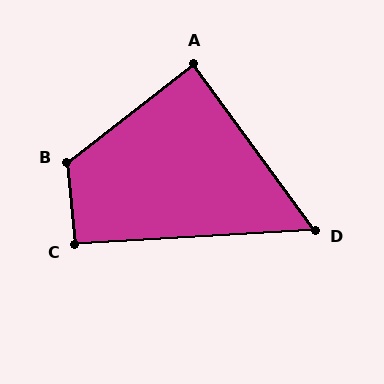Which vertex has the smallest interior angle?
D, at approximately 57 degrees.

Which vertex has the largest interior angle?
B, at approximately 123 degrees.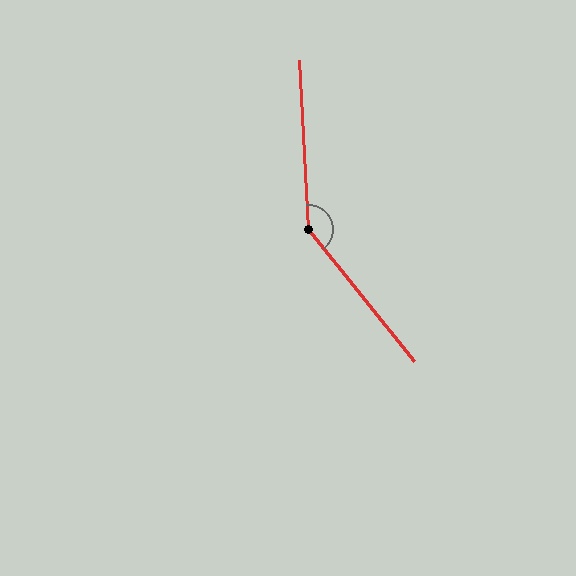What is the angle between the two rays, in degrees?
Approximately 145 degrees.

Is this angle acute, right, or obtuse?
It is obtuse.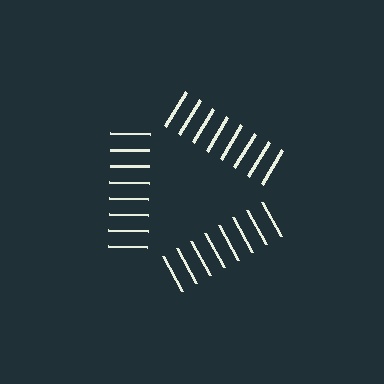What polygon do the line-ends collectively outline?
An illusory triangle — the line segments terminate on its edges but no continuous stroke is drawn.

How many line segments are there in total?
24 — 8 along each of the 3 edges.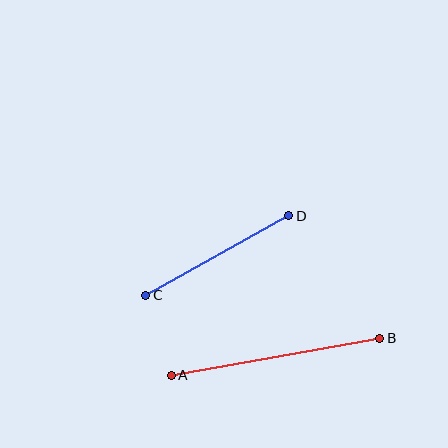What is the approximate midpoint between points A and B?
The midpoint is at approximately (275, 357) pixels.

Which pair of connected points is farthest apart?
Points A and B are farthest apart.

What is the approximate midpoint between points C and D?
The midpoint is at approximately (217, 255) pixels.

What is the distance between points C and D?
The distance is approximately 163 pixels.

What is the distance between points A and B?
The distance is approximately 212 pixels.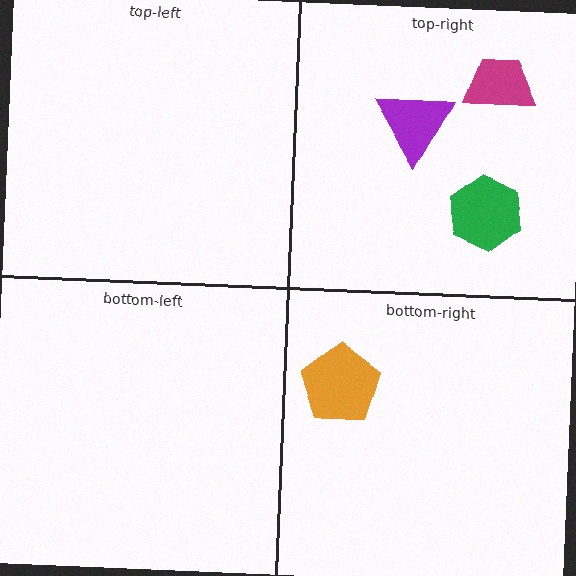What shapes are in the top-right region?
The purple triangle, the green hexagon, the magenta trapezoid.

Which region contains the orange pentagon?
The bottom-right region.